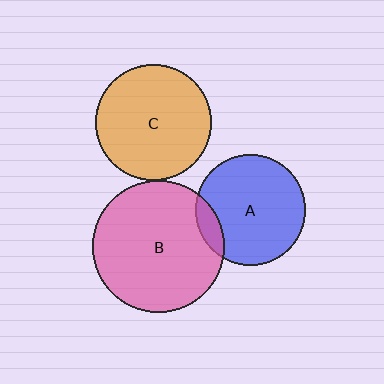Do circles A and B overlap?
Yes.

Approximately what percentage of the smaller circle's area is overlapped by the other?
Approximately 10%.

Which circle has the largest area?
Circle B (pink).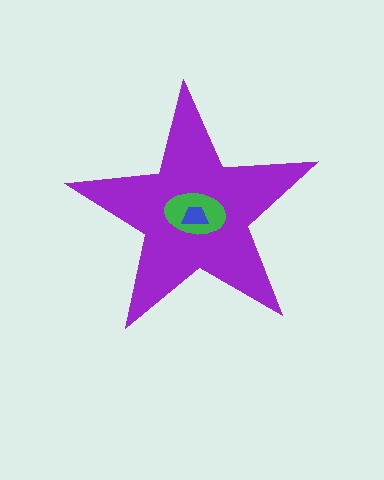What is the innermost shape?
The blue trapezoid.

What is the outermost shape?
The purple star.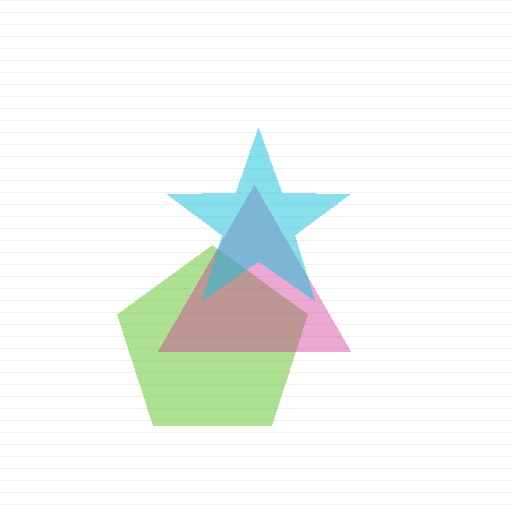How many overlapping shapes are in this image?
There are 3 overlapping shapes in the image.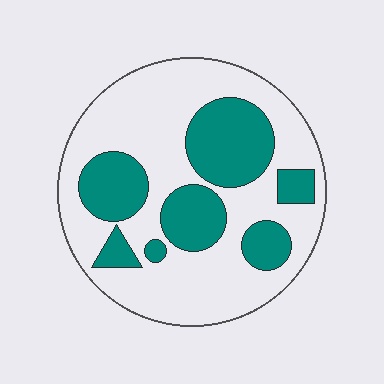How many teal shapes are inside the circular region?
7.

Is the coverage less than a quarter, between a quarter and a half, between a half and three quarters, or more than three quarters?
Between a quarter and a half.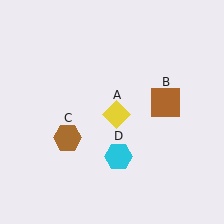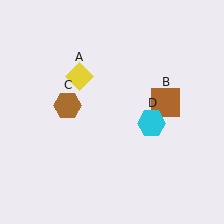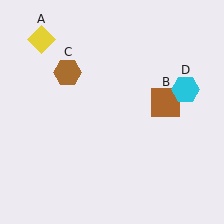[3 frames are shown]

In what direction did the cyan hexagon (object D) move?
The cyan hexagon (object D) moved up and to the right.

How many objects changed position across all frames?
3 objects changed position: yellow diamond (object A), brown hexagon (object C), cyan hexagon (object D).